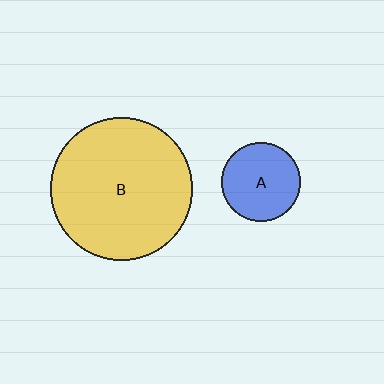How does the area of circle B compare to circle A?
Approximately 3.3 times.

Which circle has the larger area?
Circle B (yellow).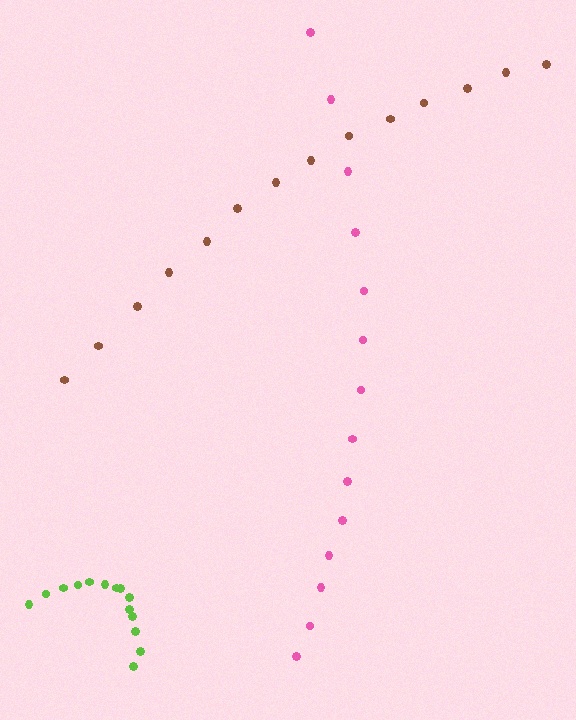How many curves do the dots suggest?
There are 3 distinct paths.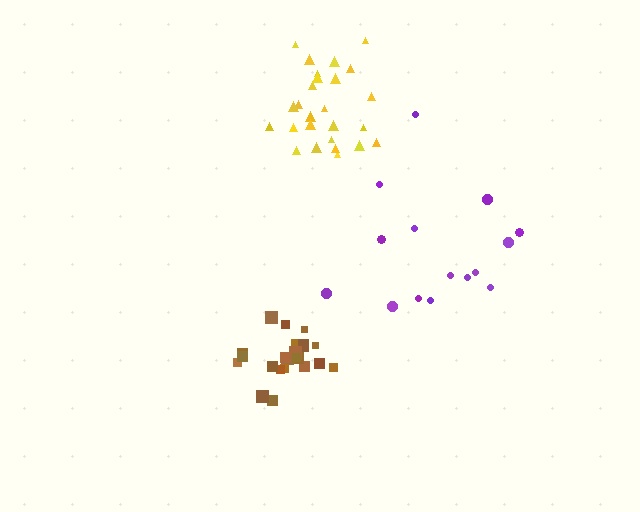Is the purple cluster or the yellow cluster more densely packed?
Yellow.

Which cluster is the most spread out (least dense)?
Purple.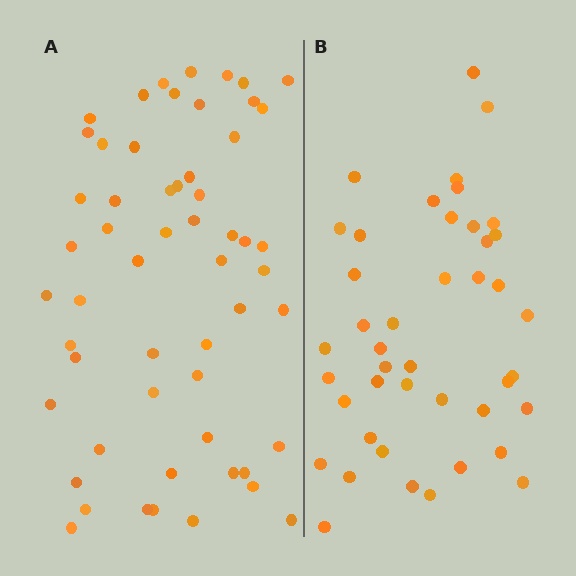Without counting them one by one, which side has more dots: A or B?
Region A (the left region) has more dots.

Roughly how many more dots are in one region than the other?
Region A has approximately 15 more dots than region B.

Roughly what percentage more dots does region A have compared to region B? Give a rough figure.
About 30% more.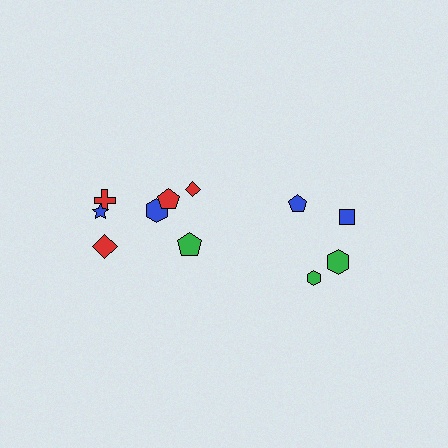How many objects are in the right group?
There are 4 objects.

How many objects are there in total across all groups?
There are 11 objects.